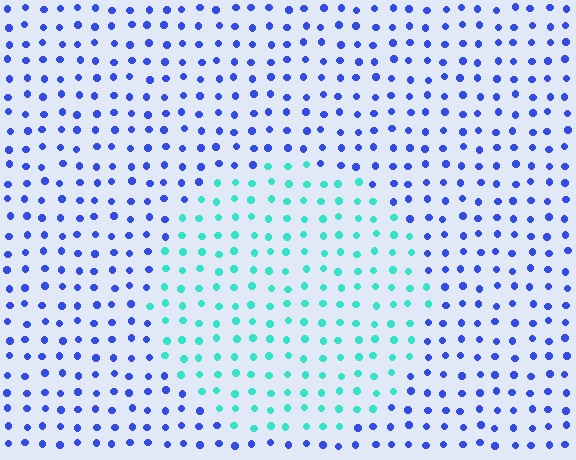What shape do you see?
I see a circle.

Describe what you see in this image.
The image is filled with small blue elements in a uniform arrangement. A circle-shaped region is visible where the elements are tinted to a slightly different hue, forming a subtle color boundary.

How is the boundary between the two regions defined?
The boundary is defined purely by a slight shift in hue (about 61 degrees). Spacing, size, and orientation are identical on both sides.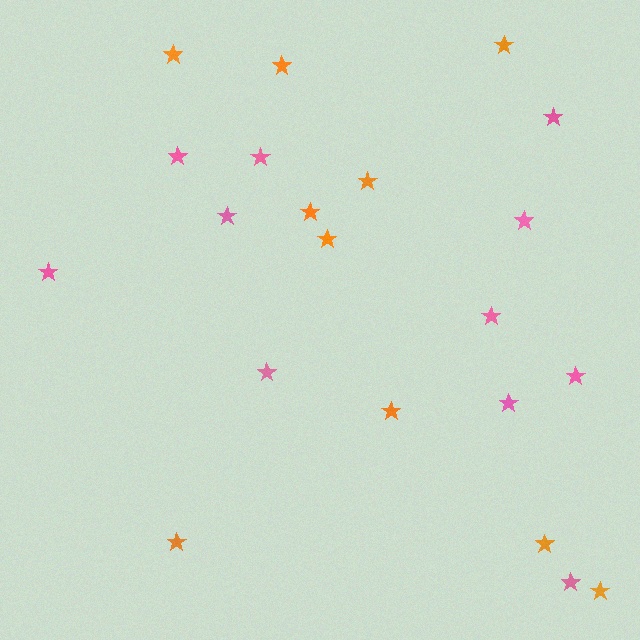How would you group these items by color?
There are 2 groups: one group of orange stars (10) and one group of pink stars (11).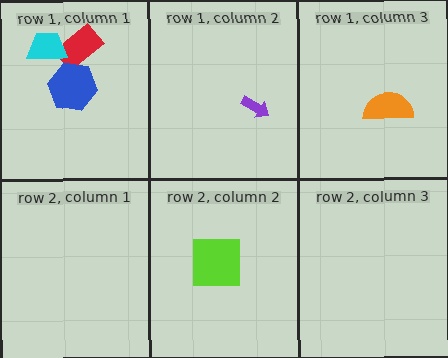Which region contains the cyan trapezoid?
The row 1, column 1 region.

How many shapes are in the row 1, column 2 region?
1.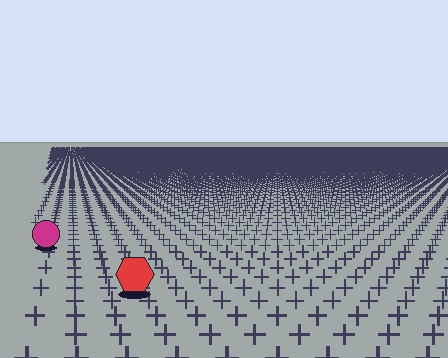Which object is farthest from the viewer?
The magenta circle is farthest from the viewer. It appears smaller and the ground texture around it is denser.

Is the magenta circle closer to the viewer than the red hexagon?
No. The red hexagon is closer — you can tell from the texture gradient: the ground texture is coarser near it.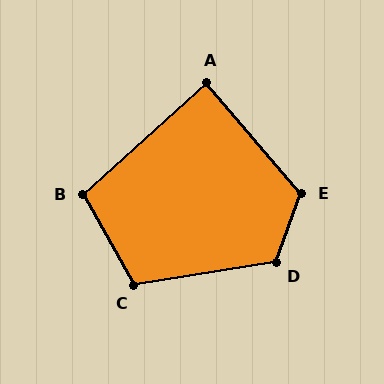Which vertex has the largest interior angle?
D, at approximately 119 degrees.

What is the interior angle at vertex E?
Approximately 119 degrees (obtuse).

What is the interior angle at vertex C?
Approximately 111 degrees (obtuse).